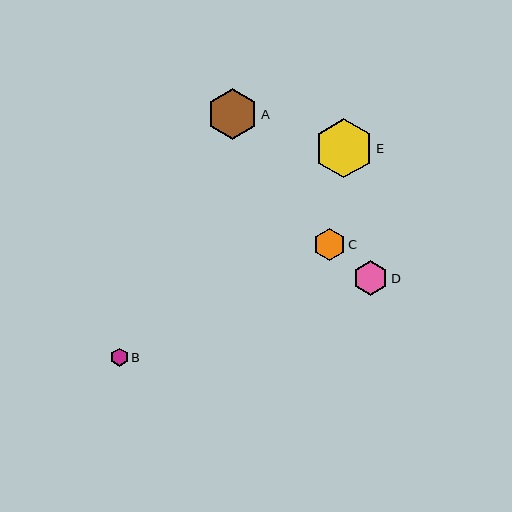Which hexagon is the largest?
Hexagon E is the largest with a size of approximately 59 pixels.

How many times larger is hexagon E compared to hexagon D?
Hexagon E is approximately 1.7 times the size of hexagon D.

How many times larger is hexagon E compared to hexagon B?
Hexagon E is approximately 3.3 times the size of hexagon B.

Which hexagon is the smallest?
Hexagon B is the smallest with a size of approximately 18 pixels.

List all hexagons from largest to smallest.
From largest to smallest: E, A, D, C, B.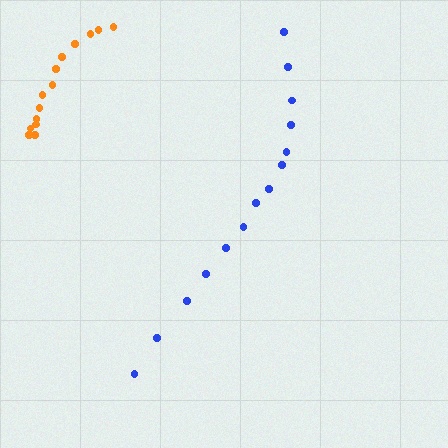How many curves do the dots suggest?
There are 2 distinct paths.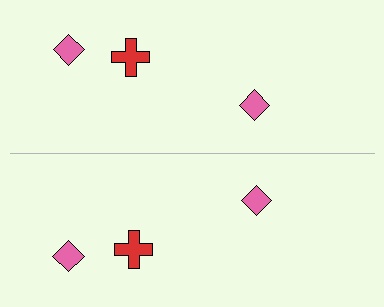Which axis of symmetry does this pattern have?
The pattern has a horizontal axis of symmetry running through the center of the image.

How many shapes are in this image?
There are 6 shapes in this image.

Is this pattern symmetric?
Yes, this pattern has bilateral (reflection) symmetry.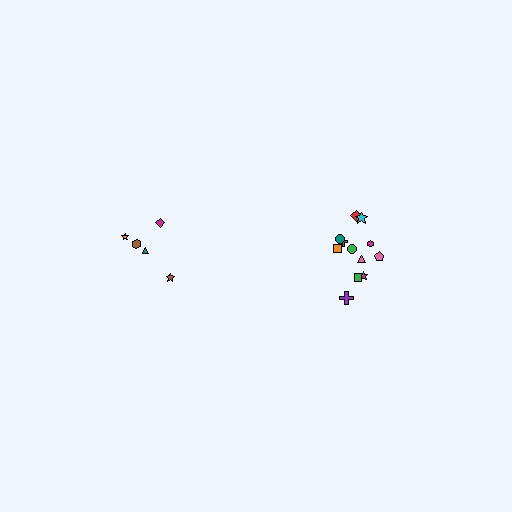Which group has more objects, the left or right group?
The right group.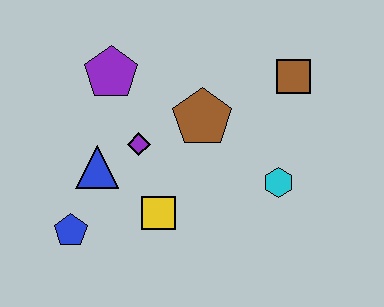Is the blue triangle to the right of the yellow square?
No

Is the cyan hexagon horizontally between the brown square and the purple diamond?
Yes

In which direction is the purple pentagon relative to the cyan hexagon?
The purple pentagon is to the left of the cyan hexagon.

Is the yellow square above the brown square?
No